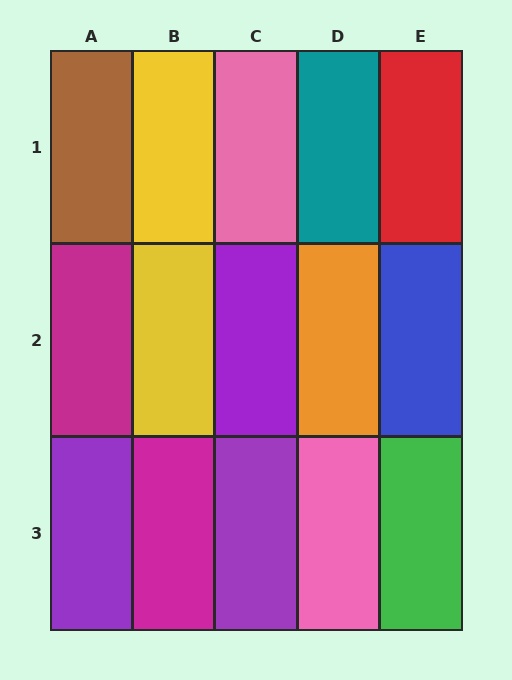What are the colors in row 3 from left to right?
Purple, magenta, purple, pink, green.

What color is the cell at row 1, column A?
Brown.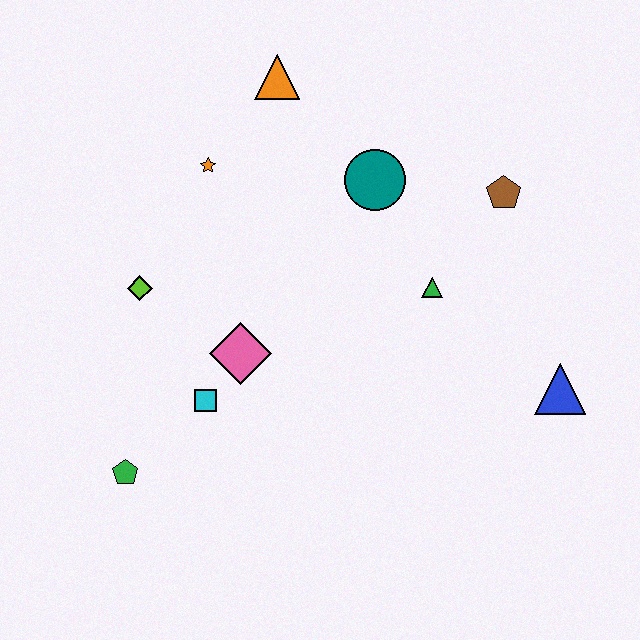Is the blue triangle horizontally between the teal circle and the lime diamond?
No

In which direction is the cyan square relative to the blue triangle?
The cyan square is to the left of the blue triangle.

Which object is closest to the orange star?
The orange triangle is closest to the orange star.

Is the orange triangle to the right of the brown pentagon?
No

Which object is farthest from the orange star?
The blue triangle is farthest from the orange star.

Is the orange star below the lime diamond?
No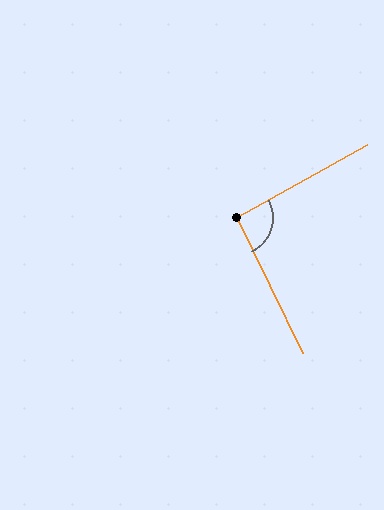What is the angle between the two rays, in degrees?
Approximately 93 degrees.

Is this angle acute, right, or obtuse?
It is approximately a right angle.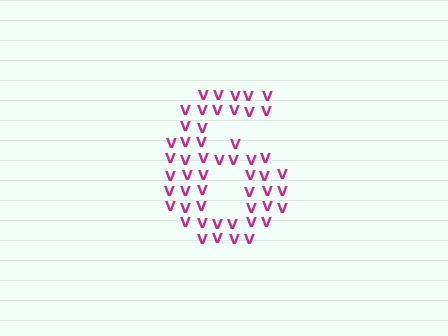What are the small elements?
The small elements are letter V's.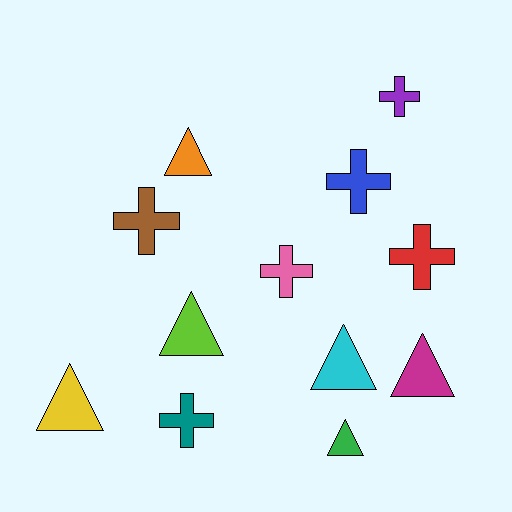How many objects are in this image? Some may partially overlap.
There are 12 objects.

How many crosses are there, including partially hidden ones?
There are 6 crosses.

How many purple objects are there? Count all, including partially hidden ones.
There is 1 purple object.